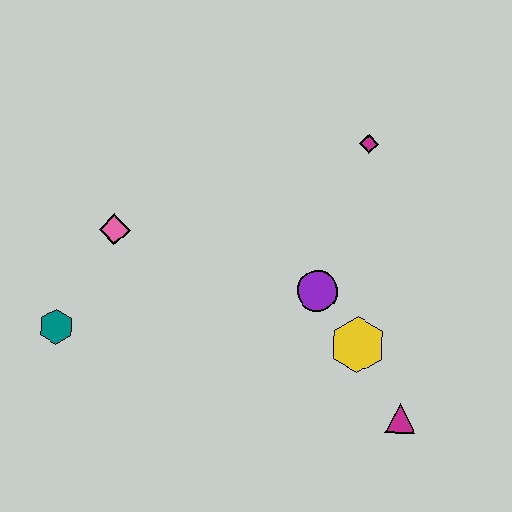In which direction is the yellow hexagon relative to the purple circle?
The yellow hexagon is below the purple circle.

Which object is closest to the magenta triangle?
The yellow hexagon is closest to the magenta triangle.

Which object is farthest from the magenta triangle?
The teal hexagon is farthest from the magenta triangle.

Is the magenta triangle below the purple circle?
Yes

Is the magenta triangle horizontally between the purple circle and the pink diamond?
No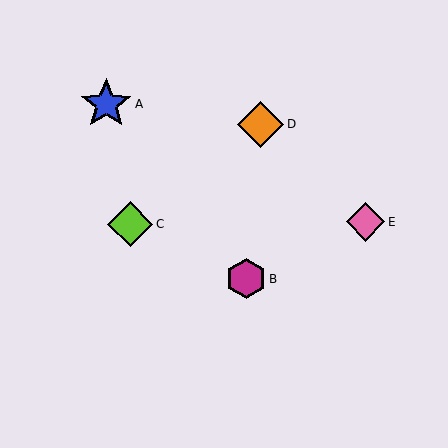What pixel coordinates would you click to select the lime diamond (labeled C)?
Click at (130, 224) to select the lime diamond C.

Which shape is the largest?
The blue star (labeled A) is the largest.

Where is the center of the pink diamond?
The center of the pink diamond is at (365, 222).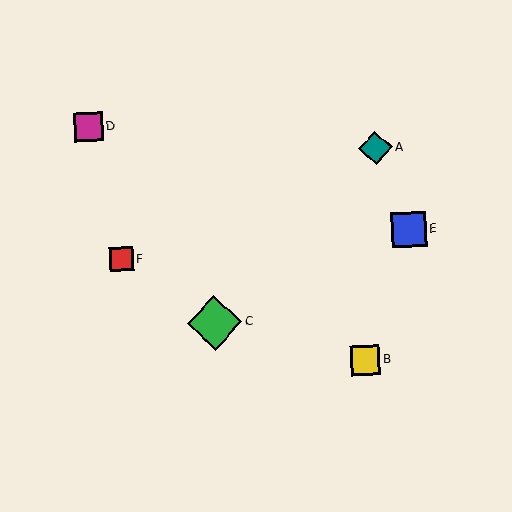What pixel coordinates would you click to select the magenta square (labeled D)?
Click at (89, 127) to select the magenta square D.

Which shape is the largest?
The green diamond (labeled C) is the largest.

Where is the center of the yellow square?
The center of the yellow square is at (365, 360).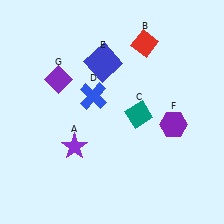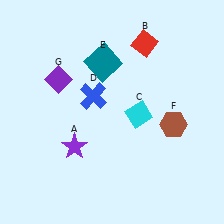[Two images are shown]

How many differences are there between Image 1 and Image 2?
There are 3 differences between the two images.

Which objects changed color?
C changed from teal to cyan. E changed from blue to teal. F changed from purple to brown.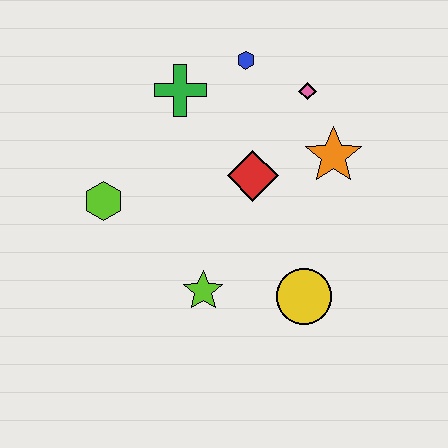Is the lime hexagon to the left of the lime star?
Yes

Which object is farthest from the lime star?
The blue hexagon is farthest from the lime star.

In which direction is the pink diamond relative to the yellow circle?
The pink diamond is above the yellow circle.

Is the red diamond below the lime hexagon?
No